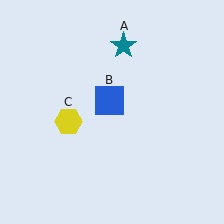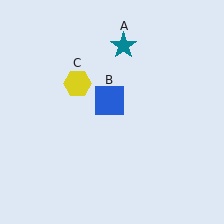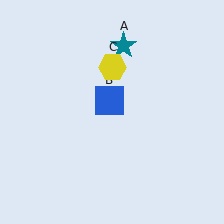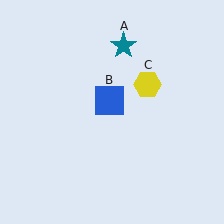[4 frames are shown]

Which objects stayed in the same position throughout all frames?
Teal star (object A) and blue square (object B) remained stationary.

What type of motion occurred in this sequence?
The yellow hexagon (object C) rotated clockwise around the center of the scene.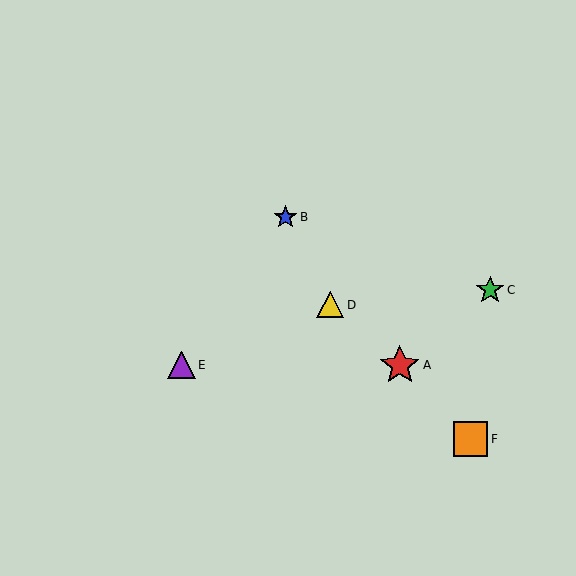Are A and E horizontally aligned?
Yes, both are at y≈365.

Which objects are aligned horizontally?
Objects A, E are aligned horizontally.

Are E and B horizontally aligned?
No, E is at y≈365 and B is at y≈217.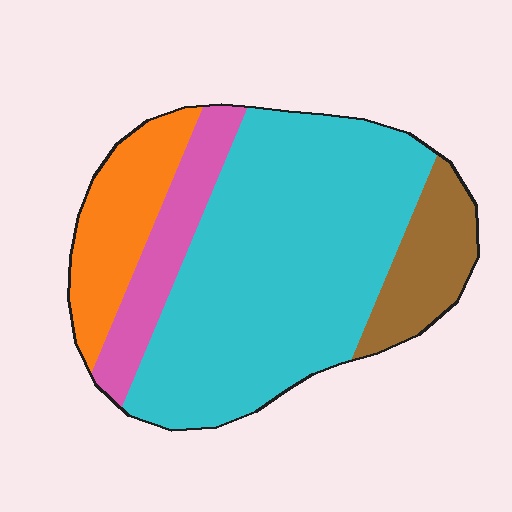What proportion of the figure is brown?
Brown takes up about one eighth (1/8) of the figure.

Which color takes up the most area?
Cyan, at roughly 60%.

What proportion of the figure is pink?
Pink takes up less than a sixth of the figure.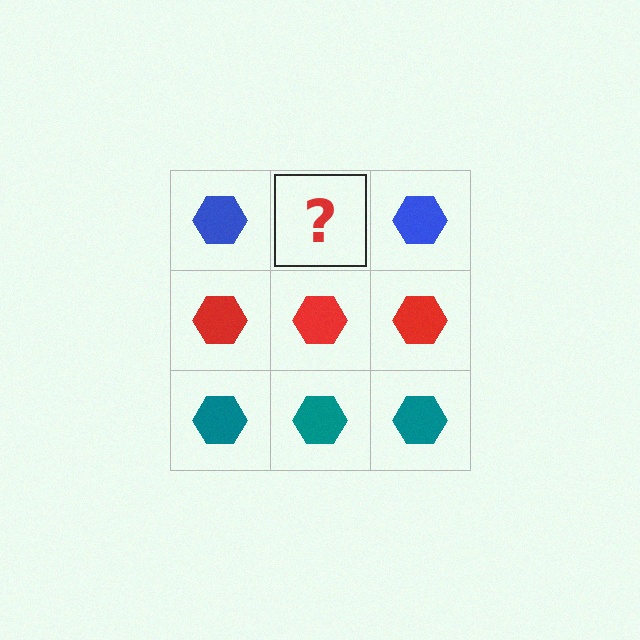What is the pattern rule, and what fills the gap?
The rule is that each row has a consistent color. The gap should be filled with a blue hexagon.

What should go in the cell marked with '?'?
The missing cell should contain a blue hexagon.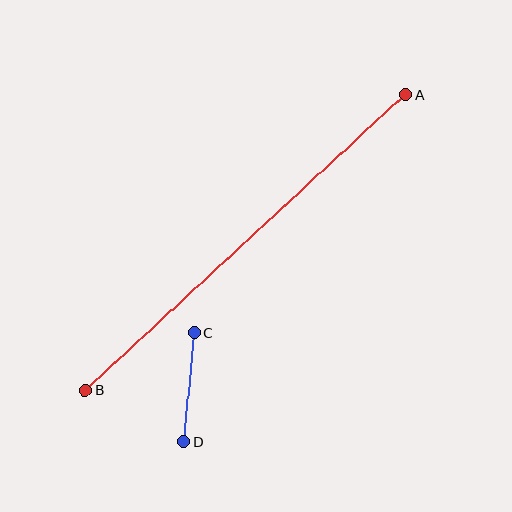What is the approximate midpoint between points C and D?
The midpoint is at approximately (188, 387) pixels.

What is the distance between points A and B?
The distance is approximately 436 pixels.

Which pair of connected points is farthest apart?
Points A and B are farthest apart.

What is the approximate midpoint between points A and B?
The midpoint is at approximately (245, 242) pixels.